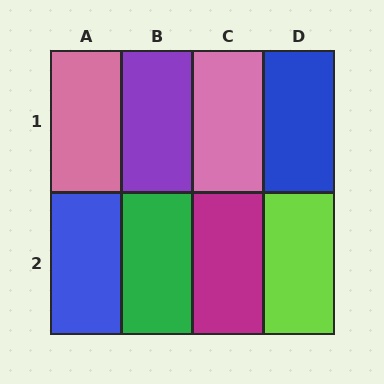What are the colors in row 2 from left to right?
Blue, green, magenta, lime.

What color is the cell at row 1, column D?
Blue.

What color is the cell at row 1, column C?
Pink.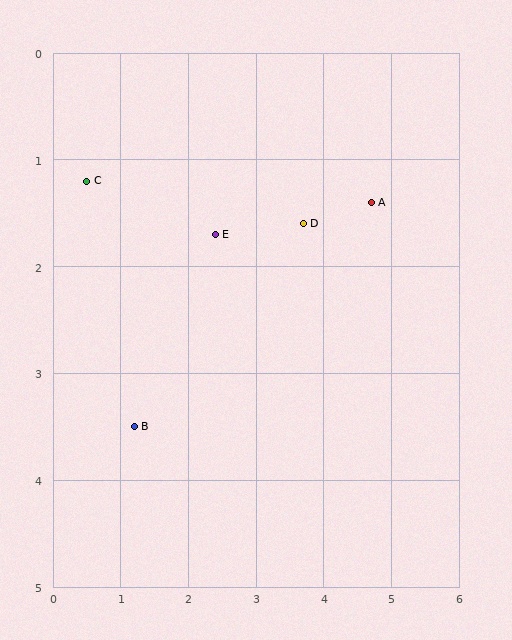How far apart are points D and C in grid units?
Points D and C are about 3.2 grid units apart.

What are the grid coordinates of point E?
Point E is at approximately (2.4, 1.7).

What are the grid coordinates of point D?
Point D is at approximately (3.7, 1.6).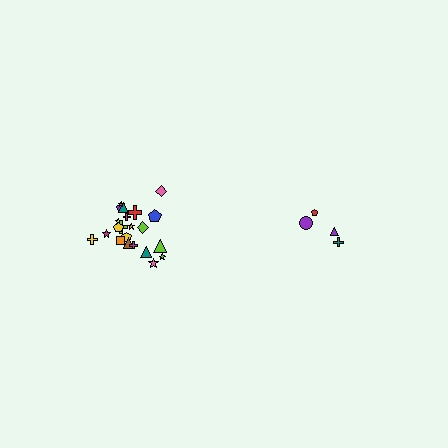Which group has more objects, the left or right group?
The left group.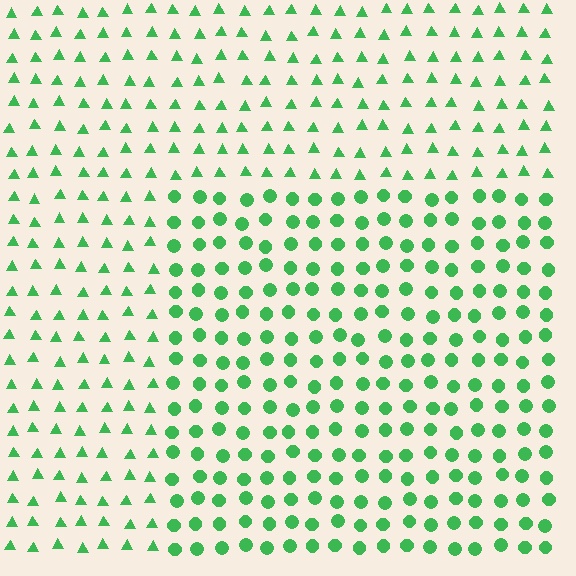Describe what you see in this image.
The image is filled with small green elements arranged in a uniform grid. A rectangle-shaped region contains circles, while the surrounding area contains triangles. The boundary is defined purely by the change in element shape.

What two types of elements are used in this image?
The image uses circles inside the rectangle region and triangles outside it.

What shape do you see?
I see a rectangle.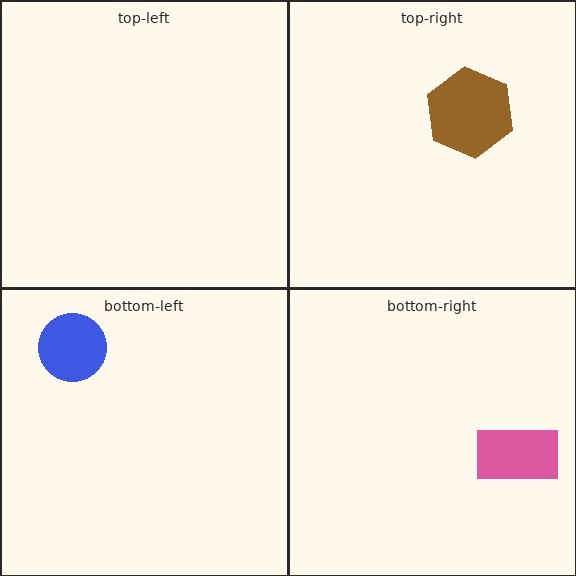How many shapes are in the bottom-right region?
1.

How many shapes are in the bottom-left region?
1.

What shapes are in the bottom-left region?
The blue circle.